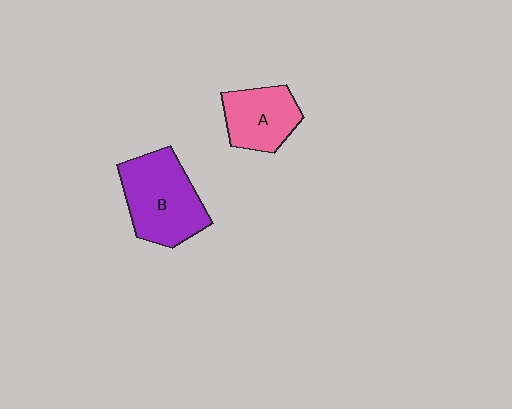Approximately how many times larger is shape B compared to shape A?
Approximately 1.5 times.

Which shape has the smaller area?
Shape A (pink).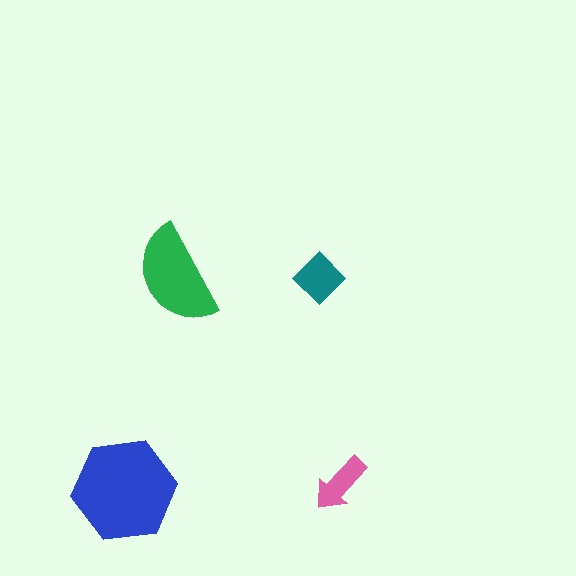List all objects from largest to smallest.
The blue hexagon, the green semicircle, the teal diamond, the pink arrow.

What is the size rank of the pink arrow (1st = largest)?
4th.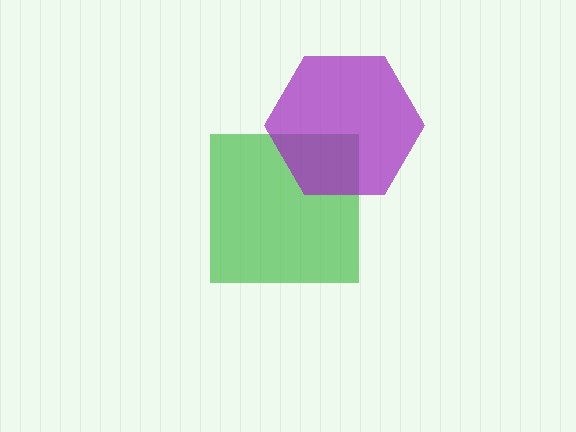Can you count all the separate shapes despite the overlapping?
Yes, there are 2 separate shapes.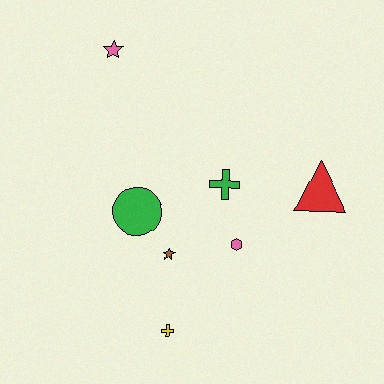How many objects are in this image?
There are 7 objects.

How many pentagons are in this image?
There are no pentagons.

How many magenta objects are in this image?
There are no magenta objects.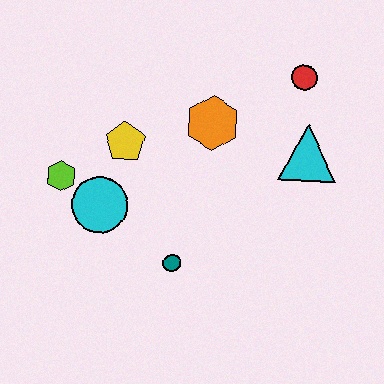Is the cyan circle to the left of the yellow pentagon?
Yes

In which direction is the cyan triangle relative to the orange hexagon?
The cyan triangle is to the right of the orange hexagon.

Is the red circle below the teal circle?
No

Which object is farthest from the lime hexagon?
The red circle is farthest from the lime hexagon.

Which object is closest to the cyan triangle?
The red circle is closest to the cyan triangle.